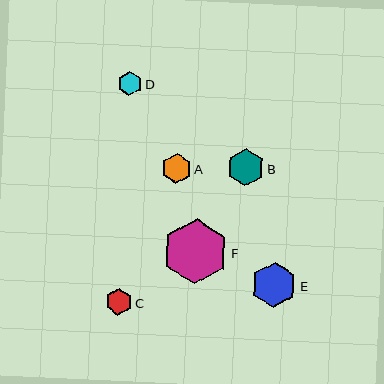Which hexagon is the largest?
Hexagon F is the largest with a size of approximately 65 pixels.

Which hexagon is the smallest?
Hexagon D is the smallest with a size of approximately 24 pixels.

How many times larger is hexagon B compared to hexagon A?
Hexagon B is approximately 1.2 times the size of hexagon A.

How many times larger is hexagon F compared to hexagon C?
Hexagon F is approximately 2.4 times the size of hexagon C.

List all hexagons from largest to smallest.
From largest to smallest: F, E, B, A, C, D.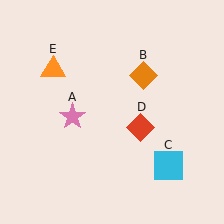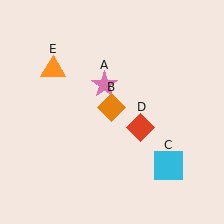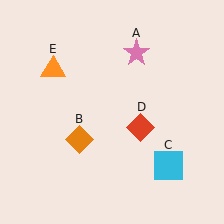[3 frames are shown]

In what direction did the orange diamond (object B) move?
The orange diamond (object B) moved down and to the left.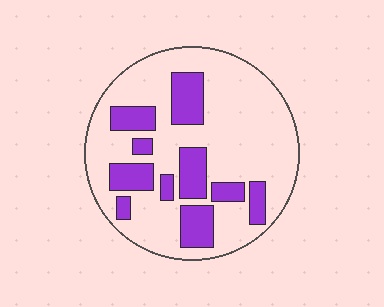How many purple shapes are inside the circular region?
10.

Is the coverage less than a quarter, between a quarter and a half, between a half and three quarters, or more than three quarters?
Between a quarter and a half.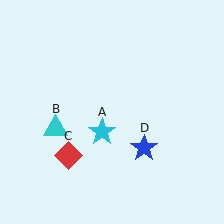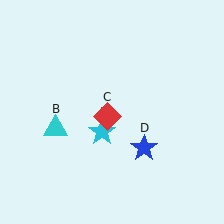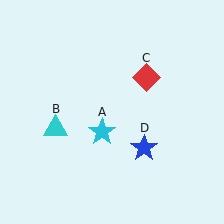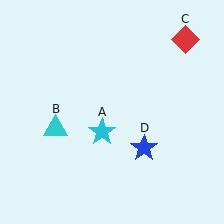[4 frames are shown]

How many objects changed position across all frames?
1 object changed position: red diamond (object C).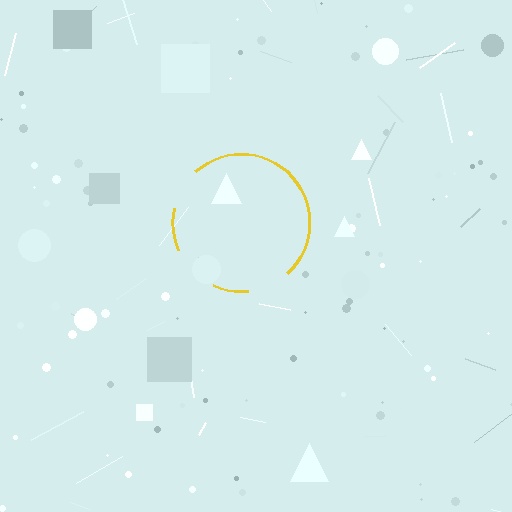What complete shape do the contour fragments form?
The contour fragments form a circle.